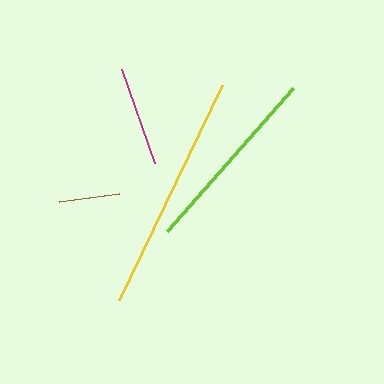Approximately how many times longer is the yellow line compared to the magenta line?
The yellow line is approximately 2.4 times the length of the magenta line.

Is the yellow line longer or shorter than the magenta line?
The yellow line is longer than the magenta line.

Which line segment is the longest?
The yellow line is the longest at approximately 238 pixels.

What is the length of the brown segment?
The brown segment is approximately 61 pixels long.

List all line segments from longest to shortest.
From longest to shortest: yellow, lime, magenta, brown.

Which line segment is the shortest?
The brown line is the shortest at approximately 61 pixels.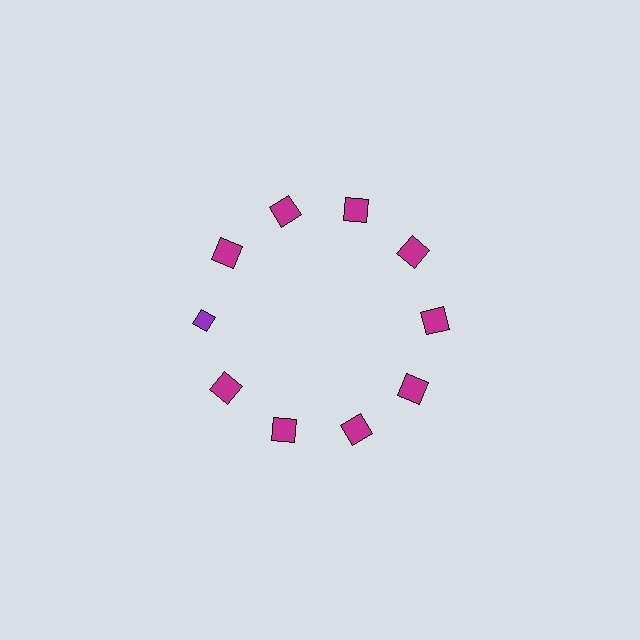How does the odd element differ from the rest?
It differs in both color (purple instead of magenta) and shape (diamond instead of square).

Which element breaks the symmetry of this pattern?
The purple diamond at roughly the 9 o'clock position breaks the symmetry. All other shapes are magenta squares.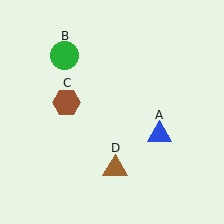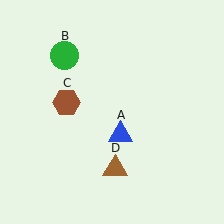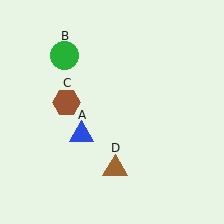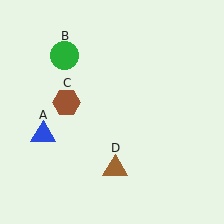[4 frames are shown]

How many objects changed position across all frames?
1 object changed position: blue triangle (object A).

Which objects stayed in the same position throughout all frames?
Green circle (object B) and brown hexagon (object C) and brown triangle (object D) remained stationary.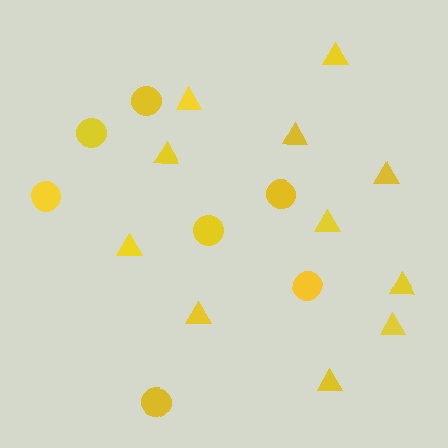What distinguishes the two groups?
There are 2 groups: one group of triangles (11) and one group of circles (7).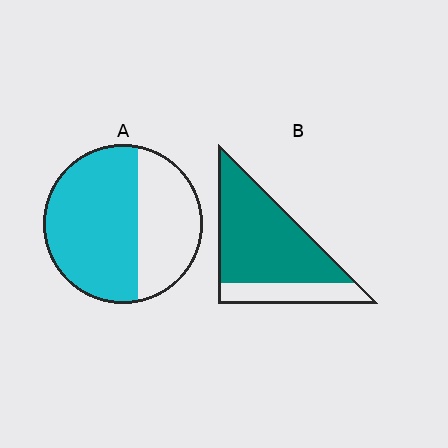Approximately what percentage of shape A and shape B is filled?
A is approximately 60% and B is approximately 75%.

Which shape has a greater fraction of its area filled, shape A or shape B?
Shape B.